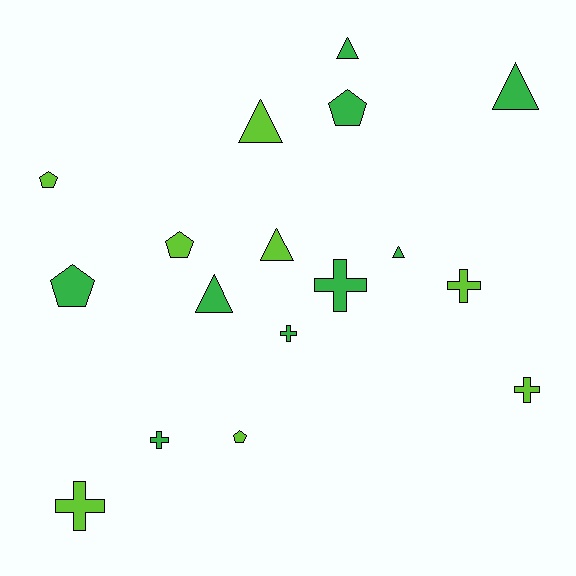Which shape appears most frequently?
Triangle, with 6 objects.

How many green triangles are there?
There are 4 green triangles.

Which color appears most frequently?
Green, with 9 objects.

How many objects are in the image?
There are 17 objects.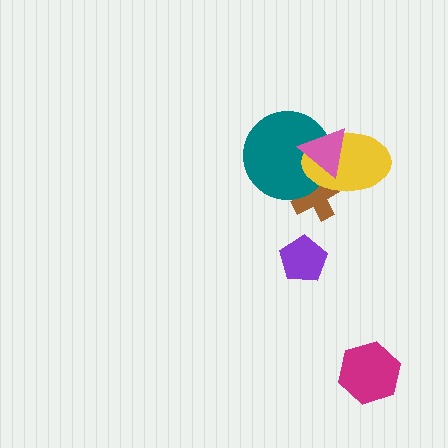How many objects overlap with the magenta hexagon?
0 objects overlap with the magenta hexagon.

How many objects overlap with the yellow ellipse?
3 objects overlap with the yellow ellipse.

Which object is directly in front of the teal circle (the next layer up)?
The yellow ellipse is directly in front of the teal circle.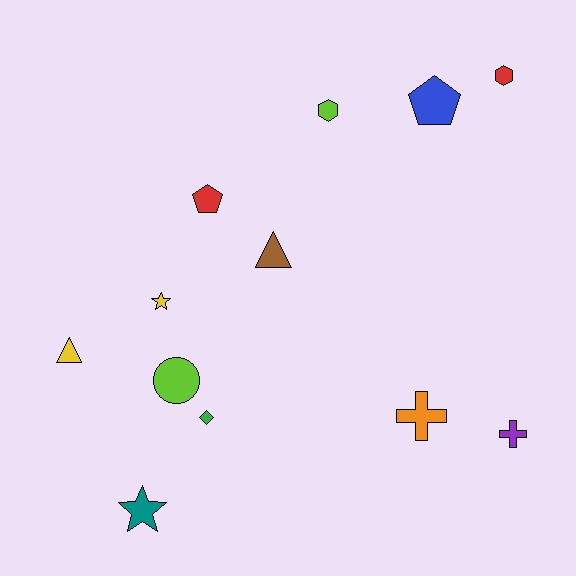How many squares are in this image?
There are no squares.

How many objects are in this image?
There are 12 objects.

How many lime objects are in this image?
There are 2 lime objects.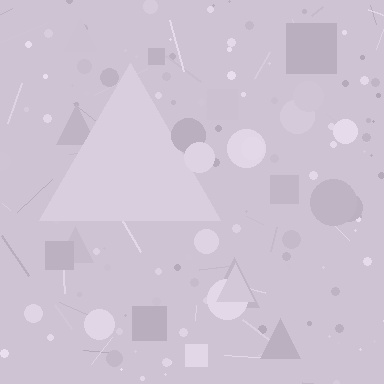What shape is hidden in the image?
A triangle is hidden in the image.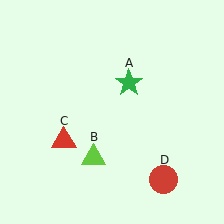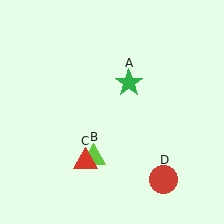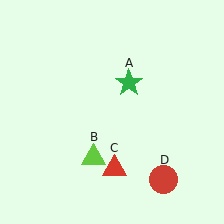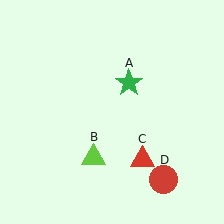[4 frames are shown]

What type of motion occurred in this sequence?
The red triangle (object C) rotated counterclockwise around the center of the scene.